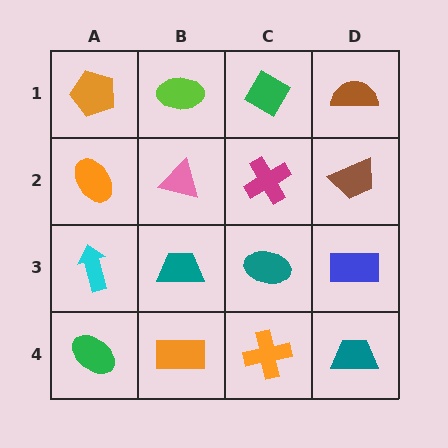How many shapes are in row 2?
4 shapes.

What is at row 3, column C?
A teal ellipse.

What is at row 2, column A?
An orange ellipse.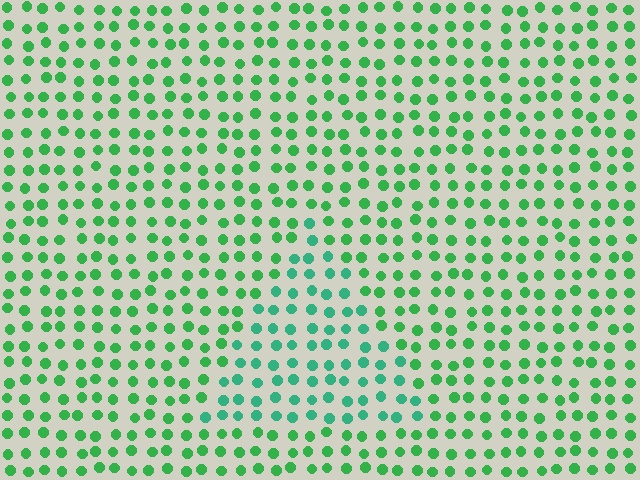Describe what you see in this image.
The image is filled with small green elements in a uniform arrangement. A triangle-shaped region is visible where the elements are tinted to a slightly different hue, forming a subtle color boundary.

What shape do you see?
I see a triangle.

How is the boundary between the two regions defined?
The boundary is defined purely by a slight shift in hue (about 26 degrees). Spacing, size, and orientation are identical on both sides.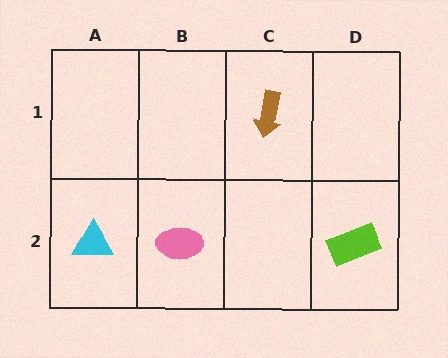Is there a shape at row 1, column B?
No, that cell is empty.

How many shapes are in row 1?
1 shape.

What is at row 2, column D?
A lime rectangle.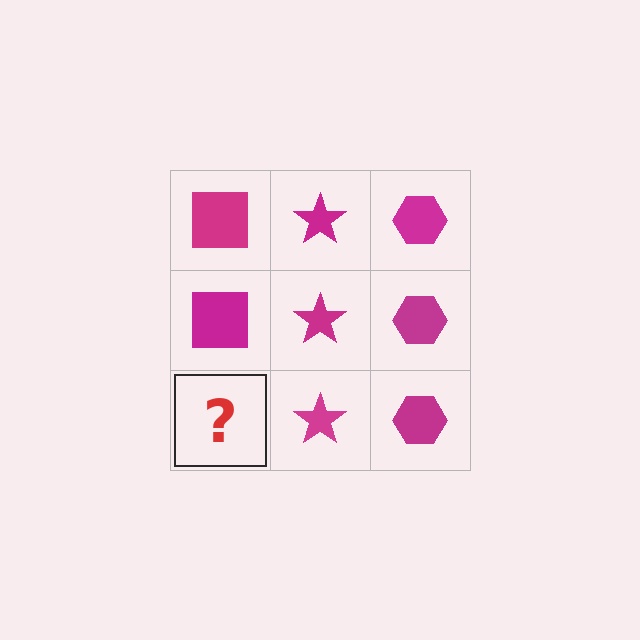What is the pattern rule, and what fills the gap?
The rule is that each column has a consistent shape. The gap should be filled with a magenta square.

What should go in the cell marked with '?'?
The missing cell should contain a magenta square.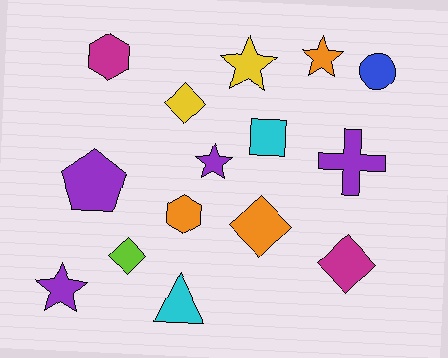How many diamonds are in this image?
There are 4 diamonds.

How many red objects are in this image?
There are no red objects.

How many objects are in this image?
There are 15 objects.